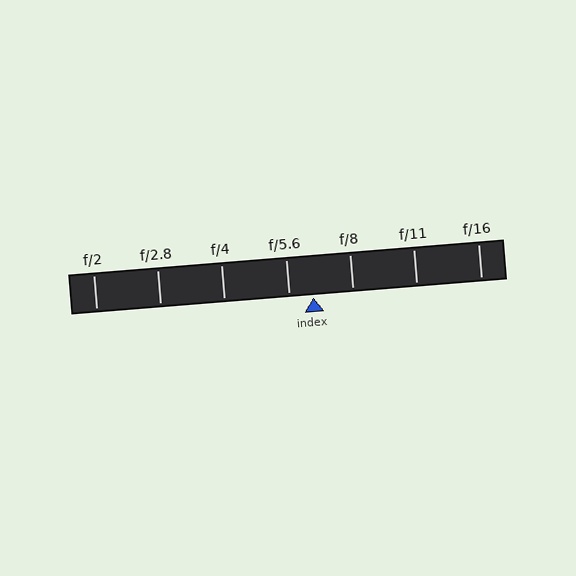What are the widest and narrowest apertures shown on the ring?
The widest aperture shown is f/2 and the narrowest is f/16.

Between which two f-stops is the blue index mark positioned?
The index mark is between f/5.6 and f/8.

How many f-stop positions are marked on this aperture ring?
There are 7 f-stop positions marked.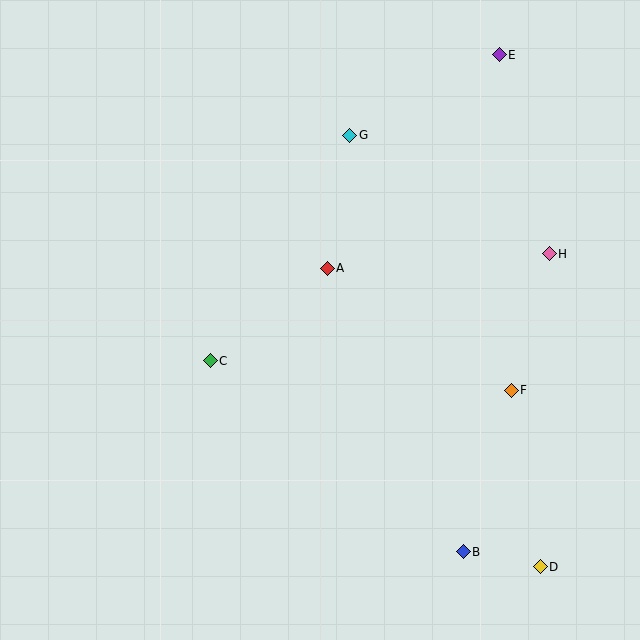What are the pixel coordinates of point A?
Point A is at (327, 268).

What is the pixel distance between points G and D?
The distance between G and D is 472 pixels.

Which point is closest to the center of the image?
Point A at (327, 268) is closest to the center.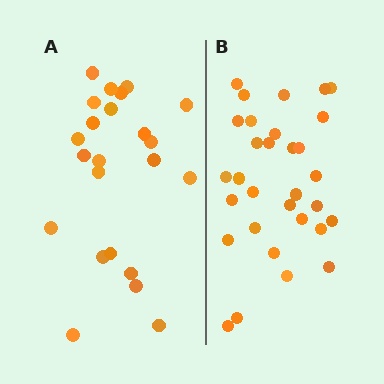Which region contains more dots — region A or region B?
Region B (the right region) has more dots.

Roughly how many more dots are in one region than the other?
Region B has roughly 8 or so more dots than region A.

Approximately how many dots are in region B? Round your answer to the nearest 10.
About 30 dots. (The exact count is 31, which rounds to 30.)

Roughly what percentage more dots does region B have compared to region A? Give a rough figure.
About 35% more.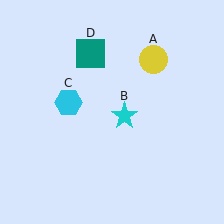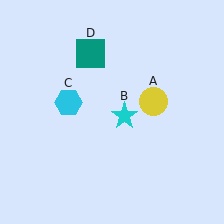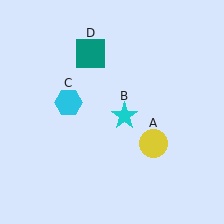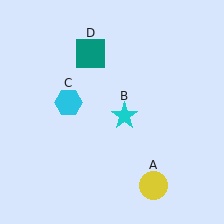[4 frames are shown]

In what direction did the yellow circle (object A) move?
The yellow circle (object A) moved down.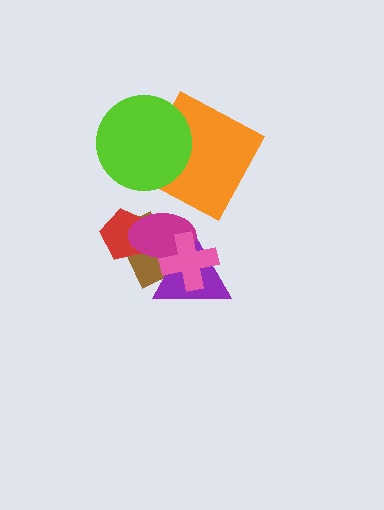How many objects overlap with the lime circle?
1 object overlaps with the lime circle.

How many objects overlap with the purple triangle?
3 objects overlap with the purple triangle.